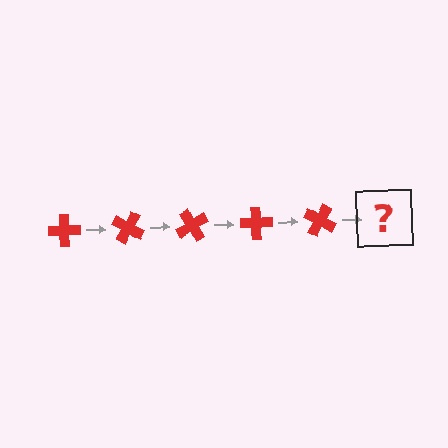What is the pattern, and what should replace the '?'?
The pattern is that the cross rotates 30 degrees each step. The '?' should be a red cross rotated 150 degrees.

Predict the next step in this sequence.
The next step is a red cross rotated 150 degrees.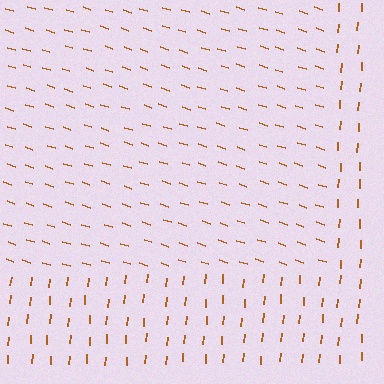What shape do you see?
I see a rectangle.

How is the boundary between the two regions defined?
The boundary is defined purely by a change in line orientation (approximately 76 degrees difference). All lines are the same color and thickness.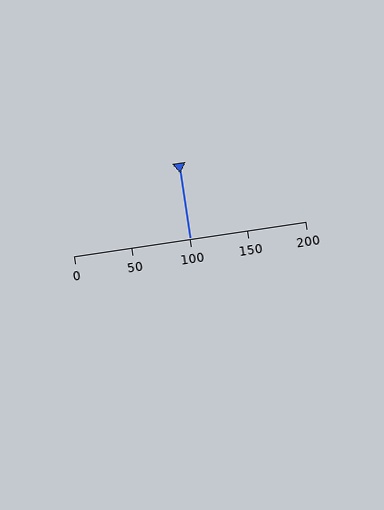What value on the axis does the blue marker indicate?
The marker indicates approximately 100.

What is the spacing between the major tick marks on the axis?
The major ticks are spaced 50 apart.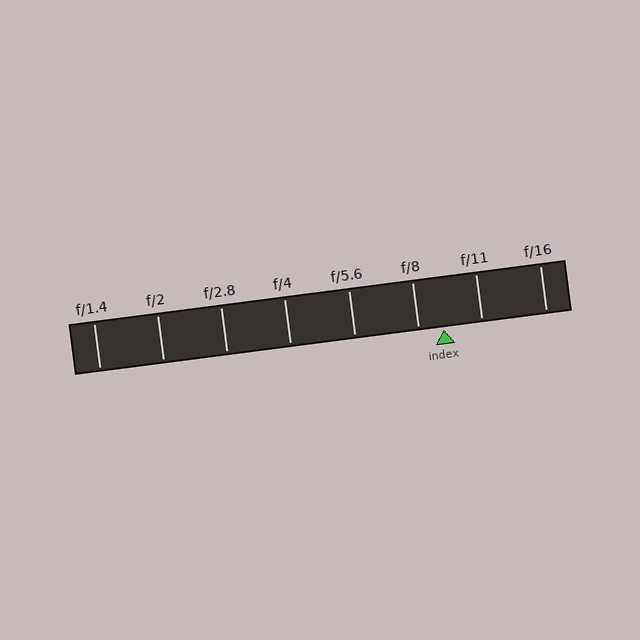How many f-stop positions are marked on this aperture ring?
There are 8 f-stop positions marked.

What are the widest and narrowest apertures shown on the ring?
The widest aperture shown is f/1.4 and the narrowest is f/16.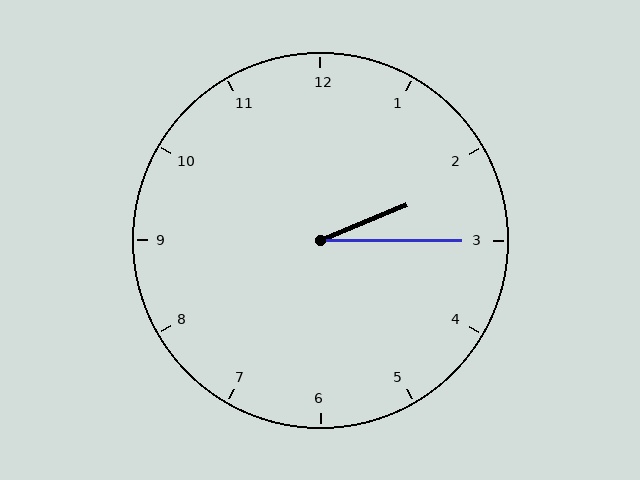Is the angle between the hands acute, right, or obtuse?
It is acute.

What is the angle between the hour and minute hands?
Approximately 22 degrees.